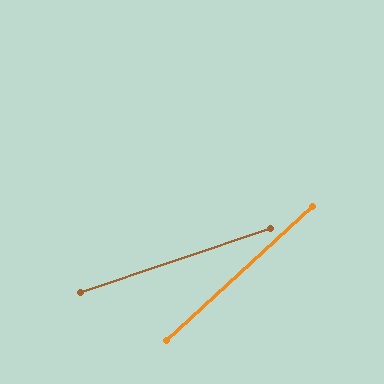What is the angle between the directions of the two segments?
Approximately 24 degrees.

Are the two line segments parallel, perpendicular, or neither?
Neither parallel nor perpendicular — they differ by about 24°.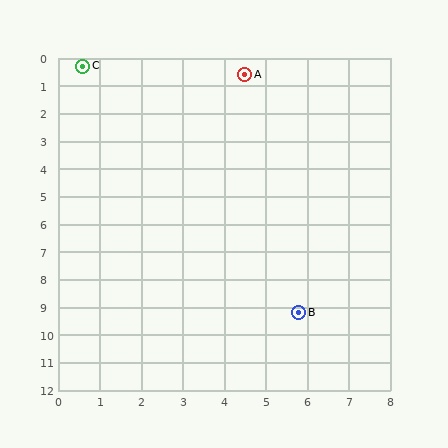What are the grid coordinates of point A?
Point A is at approximately (4.5, 0.6).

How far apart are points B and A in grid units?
Points B and A are about 8.7 grid units apart.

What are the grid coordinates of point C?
Point C is at approximately (0.6, 0.3).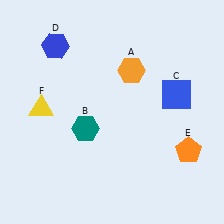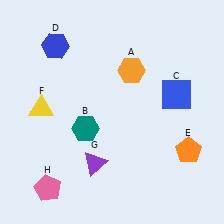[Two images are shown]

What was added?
A purple triangle (G), a pink pentagon (H) were added in Image 2.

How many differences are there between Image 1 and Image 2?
There are 2 differences between the two images.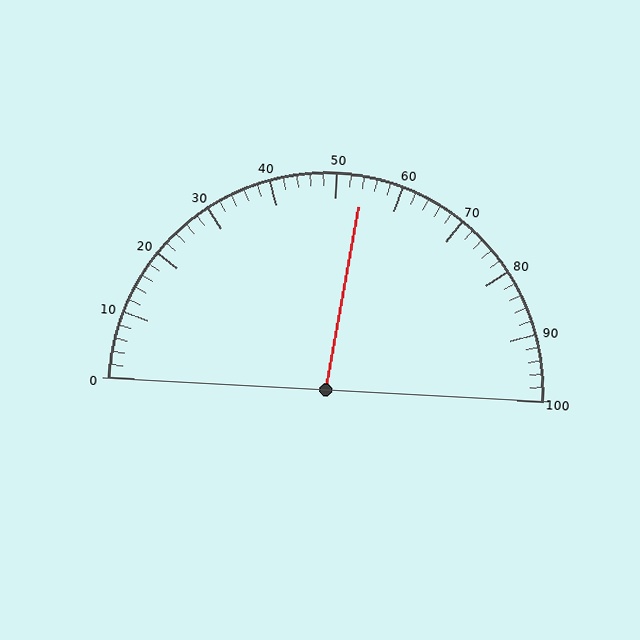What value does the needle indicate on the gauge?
The needle indicates approximately 54.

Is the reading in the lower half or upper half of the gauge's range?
The reading is in the upper half of the range (0 to 100).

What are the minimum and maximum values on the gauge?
The gauge ranges from 0 to 100.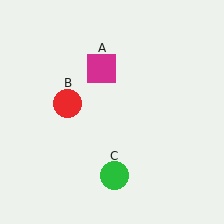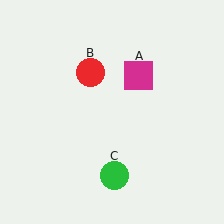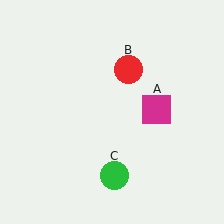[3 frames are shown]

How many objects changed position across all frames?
2 objects changed position: magenta square (object A), red circle (object B).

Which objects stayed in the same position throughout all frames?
Green circle (object C) remained stationary.